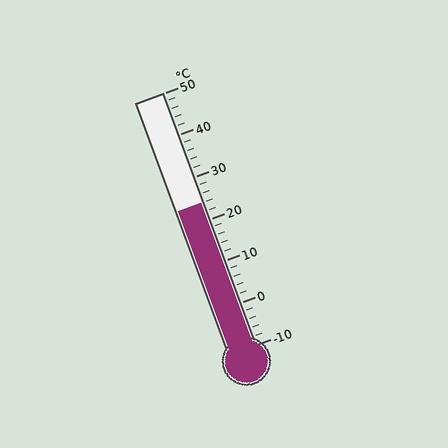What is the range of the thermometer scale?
The thermometer scale ranges from -10°C to 50°C.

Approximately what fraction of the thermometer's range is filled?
The thermometer is filled to approximately 55% of its range.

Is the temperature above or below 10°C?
The temperature is above 10°C.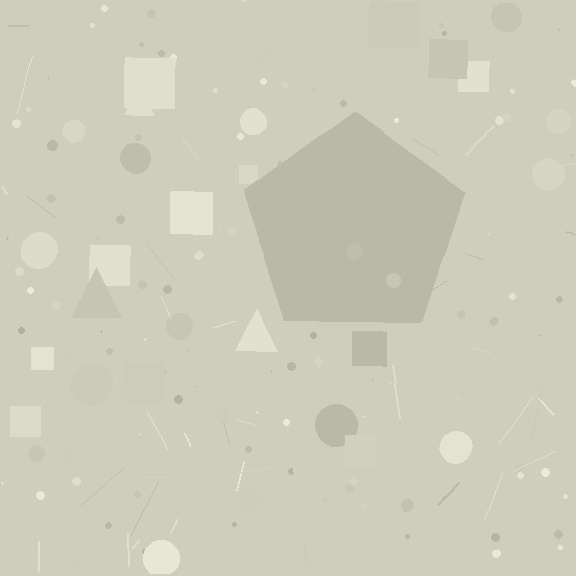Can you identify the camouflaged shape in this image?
The camouflaged shape is a pentagon.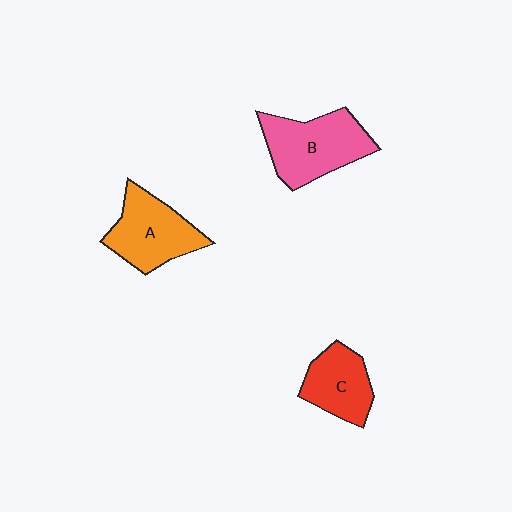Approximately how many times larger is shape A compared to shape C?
Approximately 1.3 times.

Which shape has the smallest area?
Shape C (red).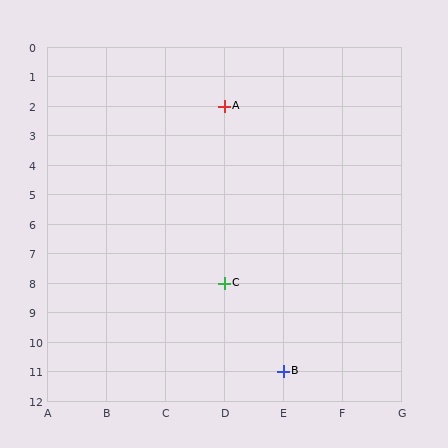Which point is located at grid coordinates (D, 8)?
Point C is at (D, 8).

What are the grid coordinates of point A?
Point A is at grid coordinates (D, 2).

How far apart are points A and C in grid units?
Points A and C are 6 rows apart.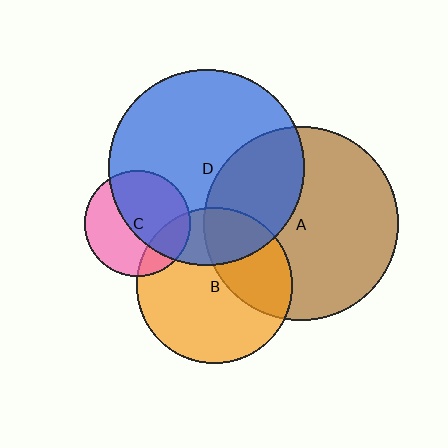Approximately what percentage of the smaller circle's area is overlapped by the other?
Approximately 35%.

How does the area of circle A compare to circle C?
Approximately 3.3 times.